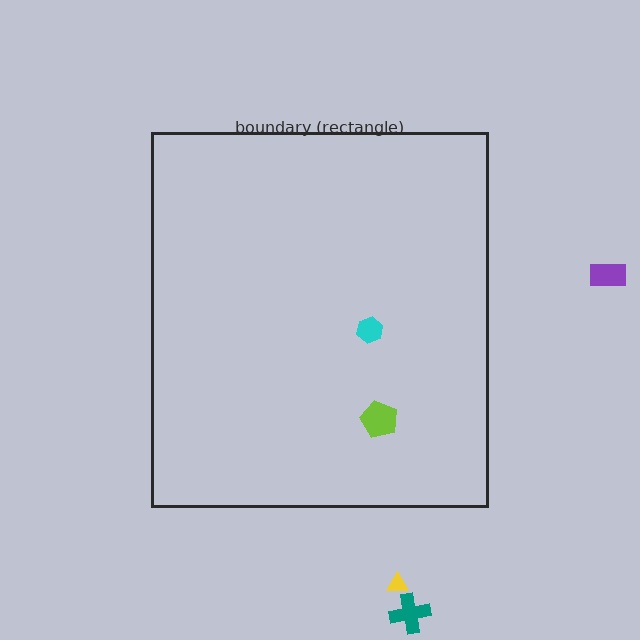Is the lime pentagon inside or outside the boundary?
Inside.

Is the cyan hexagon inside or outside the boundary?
Inside.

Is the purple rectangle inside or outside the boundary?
Outside.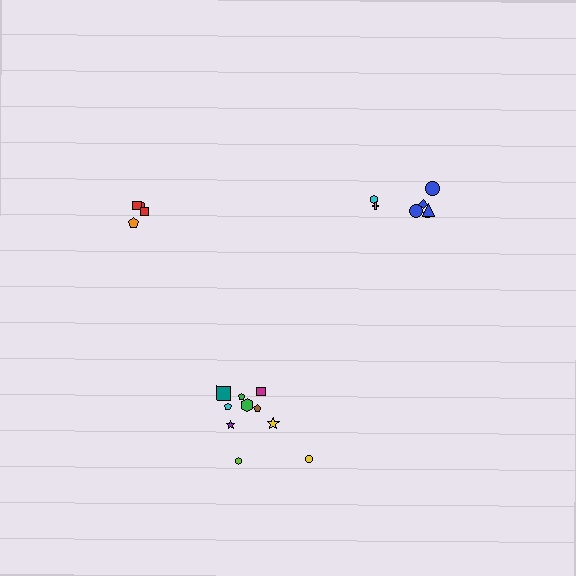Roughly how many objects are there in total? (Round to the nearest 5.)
Roughly 20 objects in total.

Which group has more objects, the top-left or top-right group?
The top-right group.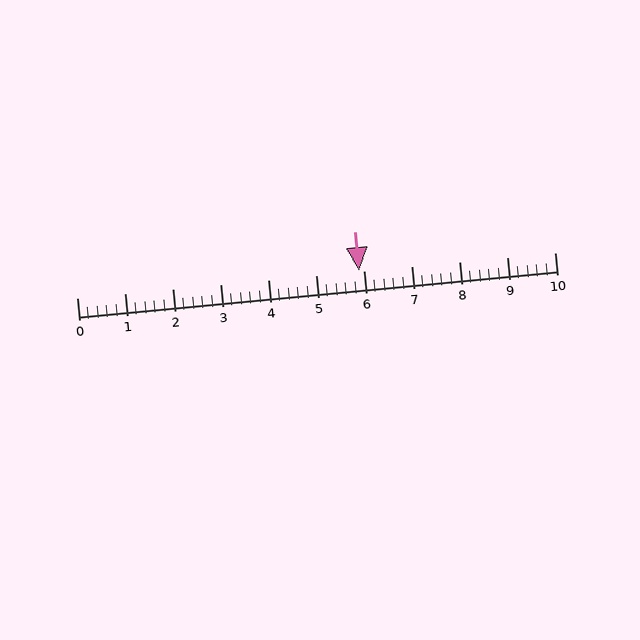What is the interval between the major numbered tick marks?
The major tick marks are spaced 1 units apart.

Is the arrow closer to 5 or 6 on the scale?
The arrow is closer to 6.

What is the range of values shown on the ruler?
The ruler shows values from 0 to 10.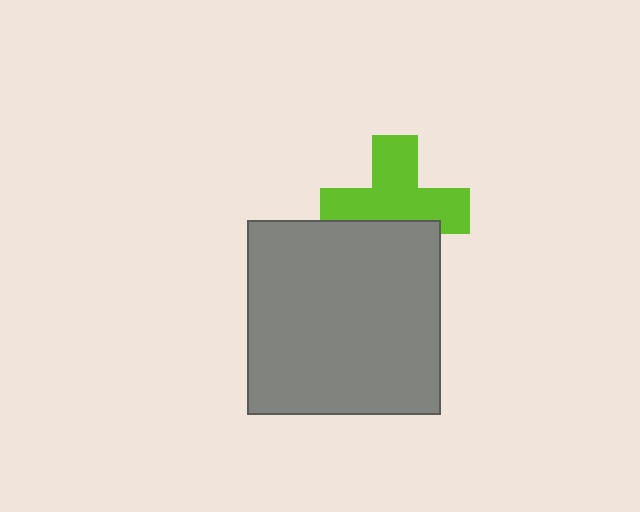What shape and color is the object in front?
The object in front is a gray square.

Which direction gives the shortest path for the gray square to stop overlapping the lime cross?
Moving down gives the shortest separation.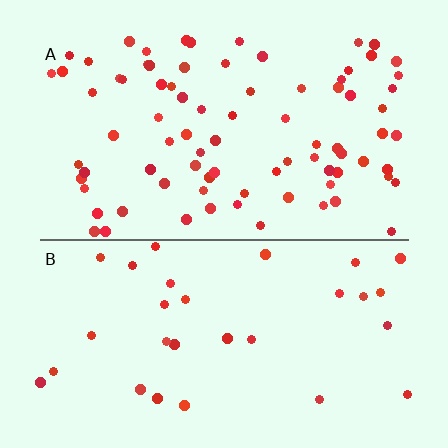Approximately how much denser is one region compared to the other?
Approximately 2.7× — region A over region B.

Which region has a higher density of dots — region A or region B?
A (the top).